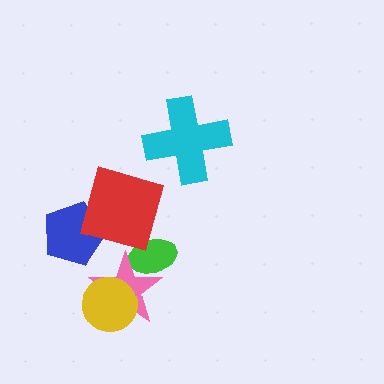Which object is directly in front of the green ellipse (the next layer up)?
The pink star is directly in front of the green ellipse.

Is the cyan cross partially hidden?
No, no other shape covers it.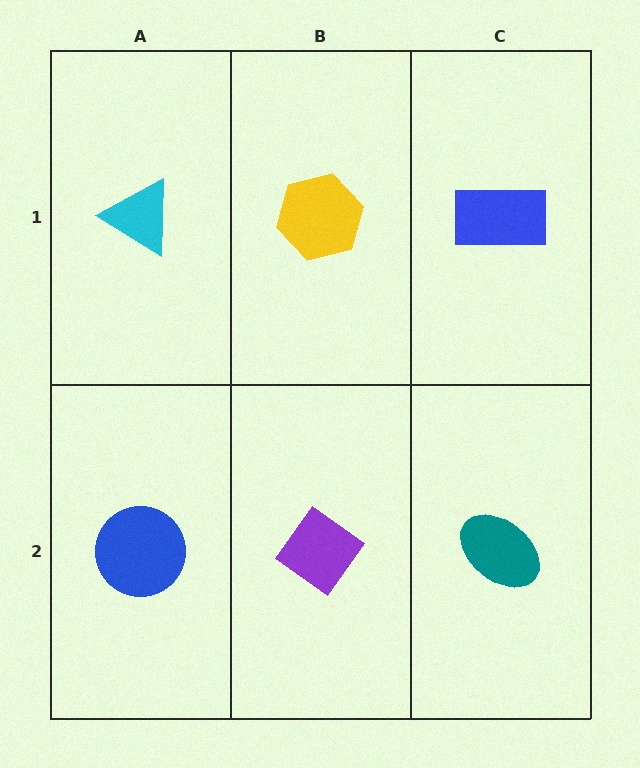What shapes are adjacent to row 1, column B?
A purple diamond (row 2, column B), a cyan triangle (row 1, column A), a blue rectangle (row 1, column C).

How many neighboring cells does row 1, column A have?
2.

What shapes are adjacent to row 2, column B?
A yellow hexagon (row 1, column B), a blue circle (row 2, column A), a teal ellipse (row 2, column C).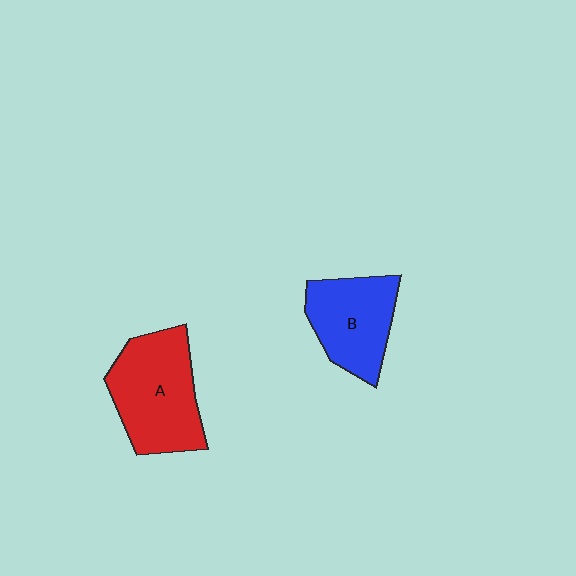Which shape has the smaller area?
Shape B (blue).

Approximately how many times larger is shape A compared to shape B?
Approximately 1.3 times.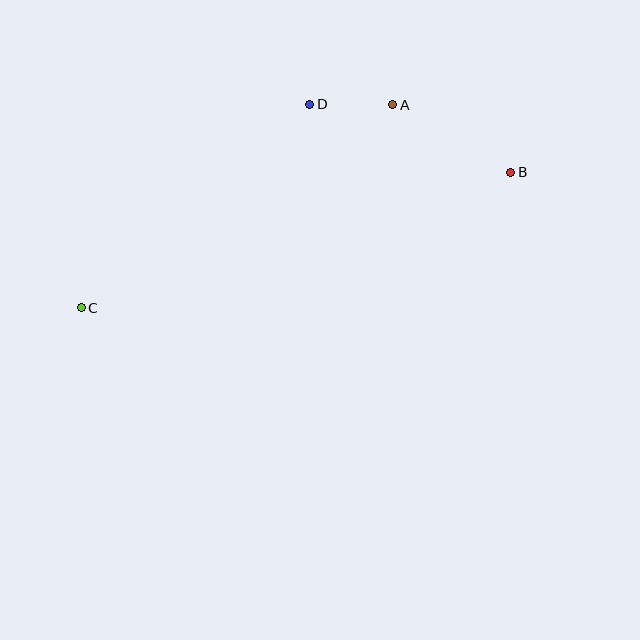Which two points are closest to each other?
Points A and D are closest to each other.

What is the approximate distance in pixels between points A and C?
The distance between A and C is approximately 372 pixels.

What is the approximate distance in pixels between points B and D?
The distance between B and D is approximately 212 pixels.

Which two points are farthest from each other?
Points B and C are farthest from each other.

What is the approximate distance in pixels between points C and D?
The distance between C and D is approximately 306 pixels.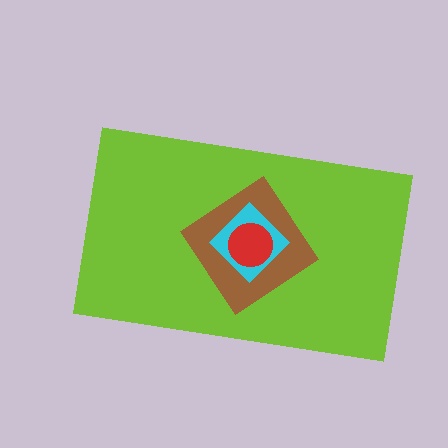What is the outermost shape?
The lime rectangle.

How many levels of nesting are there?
4.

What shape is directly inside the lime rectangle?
The brown diamond.